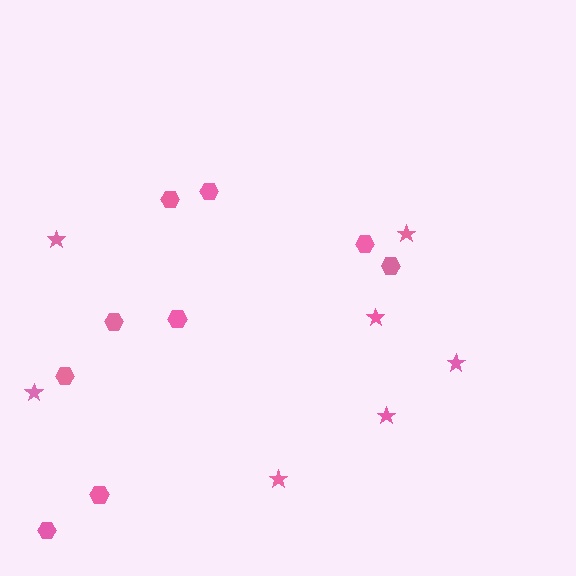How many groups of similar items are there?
There are 2 groups: one group of hexagons (9) and one group of stars (7).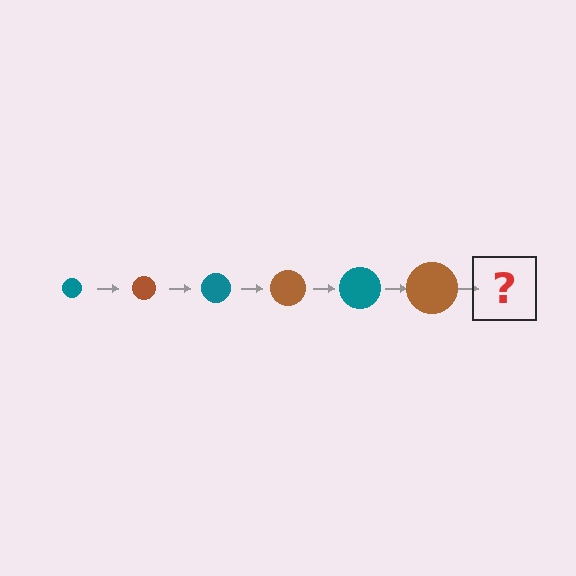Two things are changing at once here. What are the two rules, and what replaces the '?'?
The two rules are that the circle grows larger each step and the color cycles through teal and brown. The '?' should be a teal circle, larger than the previous one.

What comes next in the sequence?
The next element should be a teal circle, larger than the previous one.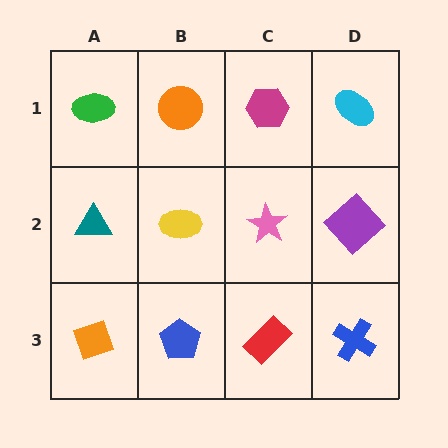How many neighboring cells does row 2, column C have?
4.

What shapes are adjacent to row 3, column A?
A teal triangle (row 2, column A), a blue pentagon (row 3, column B).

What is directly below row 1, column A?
A teal triangle.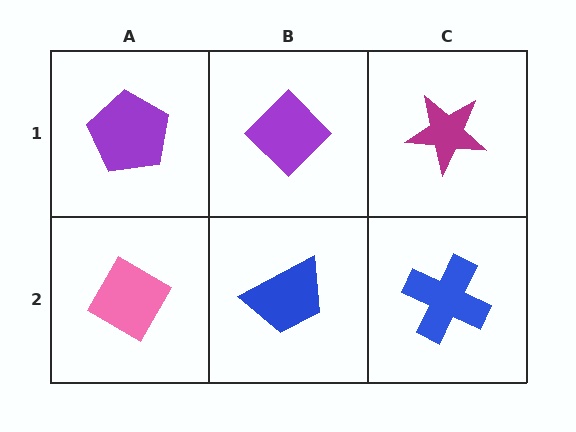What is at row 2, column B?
A blue trapezoid.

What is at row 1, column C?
A magenta star.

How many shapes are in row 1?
3 shapes.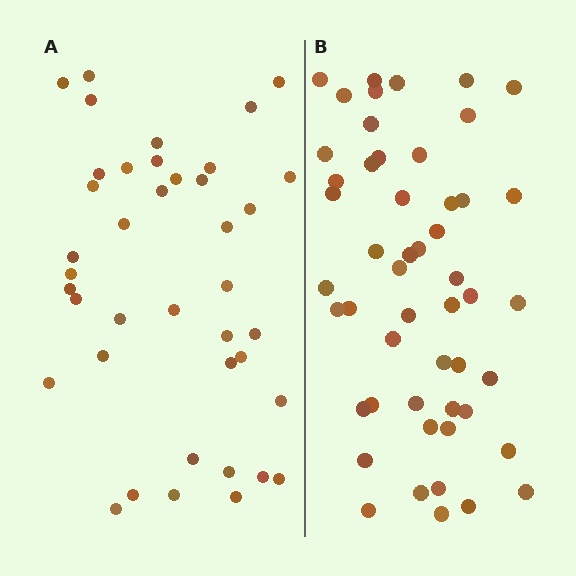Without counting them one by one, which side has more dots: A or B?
Region B (the right region) has more dots.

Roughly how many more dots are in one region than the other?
Region B has roughly 12 or so more dots than region A.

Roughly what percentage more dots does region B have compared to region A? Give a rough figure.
About 30% more.